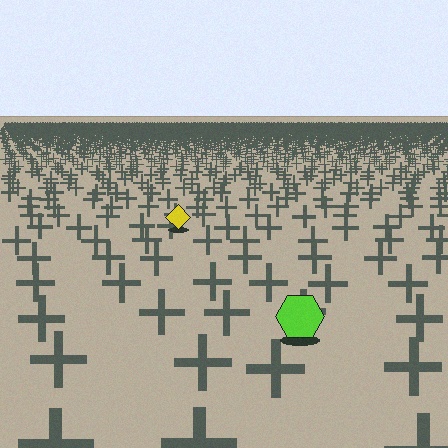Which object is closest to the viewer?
The lime hexagon is closest. The texture marks near it are larger and more spread out.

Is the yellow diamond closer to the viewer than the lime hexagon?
No. The lime hexagon is closer — you can tell from the texture gradient: the ground texture is coarser near it.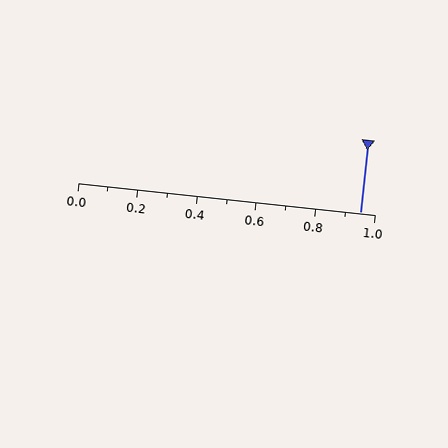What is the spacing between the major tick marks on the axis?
The major ticks are spaced 0.2 apart.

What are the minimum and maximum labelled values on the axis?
The axis runs from 0.0 to 1.0.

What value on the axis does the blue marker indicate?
The marker indicates approximately 0.95.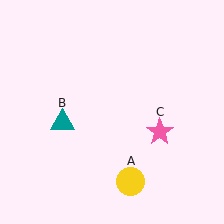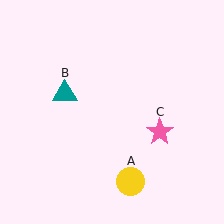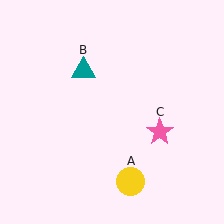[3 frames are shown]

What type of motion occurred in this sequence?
The teal triangle (object B) rotated clockwise around the center of the scene.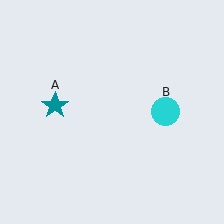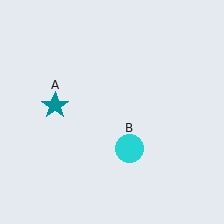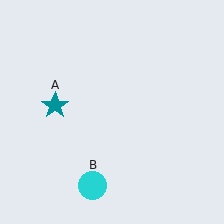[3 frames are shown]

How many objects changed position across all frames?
1 object changed position: cyan circle (object B).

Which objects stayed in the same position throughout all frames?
Teal star (object A) remained stationary.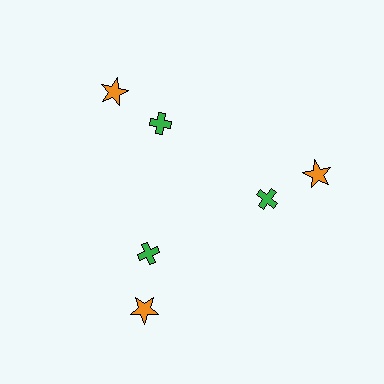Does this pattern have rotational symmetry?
Yes, this pattern has 3-fold rotational symmetry. It looks the same after rotating 120 degrees around the center.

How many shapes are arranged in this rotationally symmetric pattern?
There are 6 shapes, arranged in 3 groups of 2.